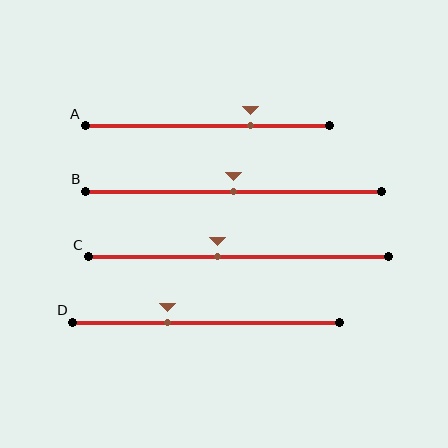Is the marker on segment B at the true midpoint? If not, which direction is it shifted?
Yes, the marker on segment B is at the true midpoint.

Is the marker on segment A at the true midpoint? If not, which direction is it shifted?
No, the marker on segment A is shifted to the right by about 18% of the segment length.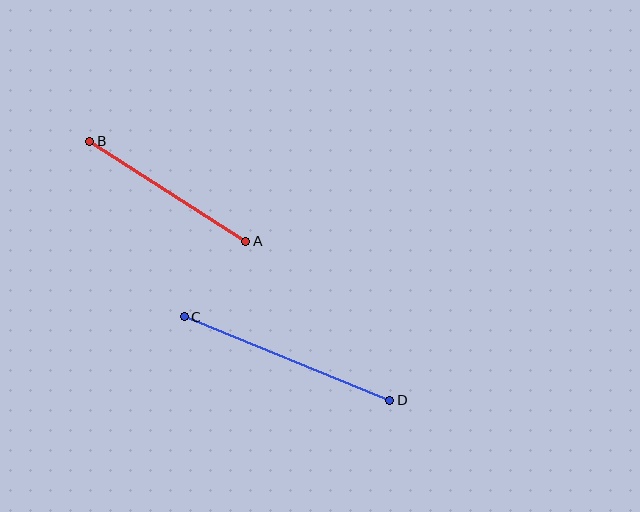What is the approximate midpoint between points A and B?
The midpoint is at approximately (168, 191) pixels.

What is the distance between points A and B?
The distance is approximately 185 pixels.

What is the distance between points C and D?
The distance is approximately 222 pixels.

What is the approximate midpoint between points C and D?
The midpoint is at approximately (287, 358) pixels.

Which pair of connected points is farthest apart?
Points C and D are farthest apart.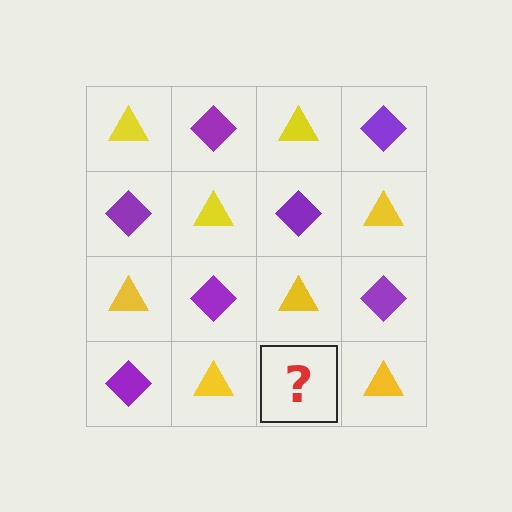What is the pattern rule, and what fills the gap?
The rule is that it alternates yellow triangle and purple diamond in a checkerboard pattern. The gap should be filled with a purple diamond.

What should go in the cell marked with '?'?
The missing cell should contain a purple diamond.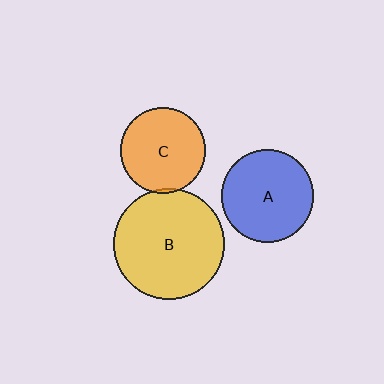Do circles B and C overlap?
Yes.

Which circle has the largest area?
Circle B (yellow).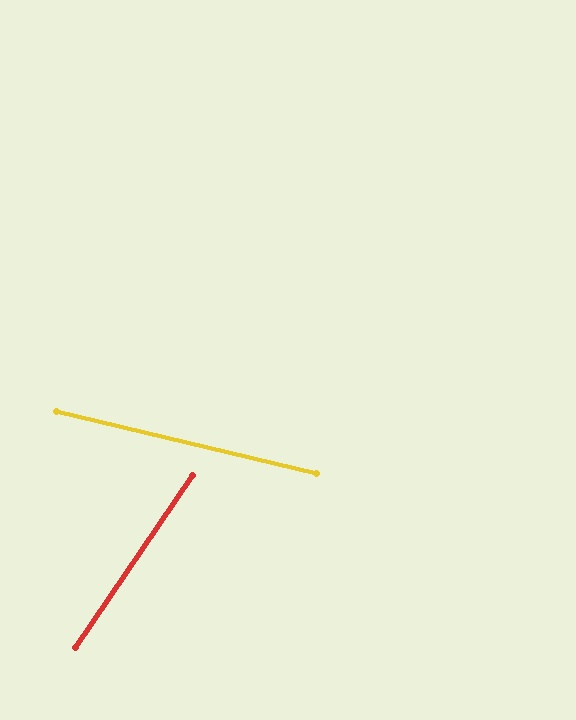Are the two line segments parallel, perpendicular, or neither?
Neither parallel nor perpendicular — they differ by about 69°.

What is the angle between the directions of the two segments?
Approximately 69 degrees.